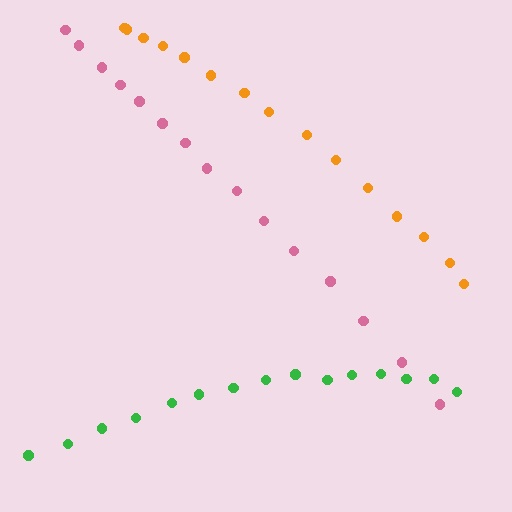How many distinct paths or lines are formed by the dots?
There are 3 distinct paths.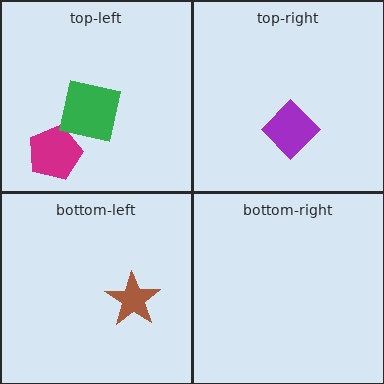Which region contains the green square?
The top-left region.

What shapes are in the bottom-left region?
The brown star.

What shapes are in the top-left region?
The magenta pentagon, the green square.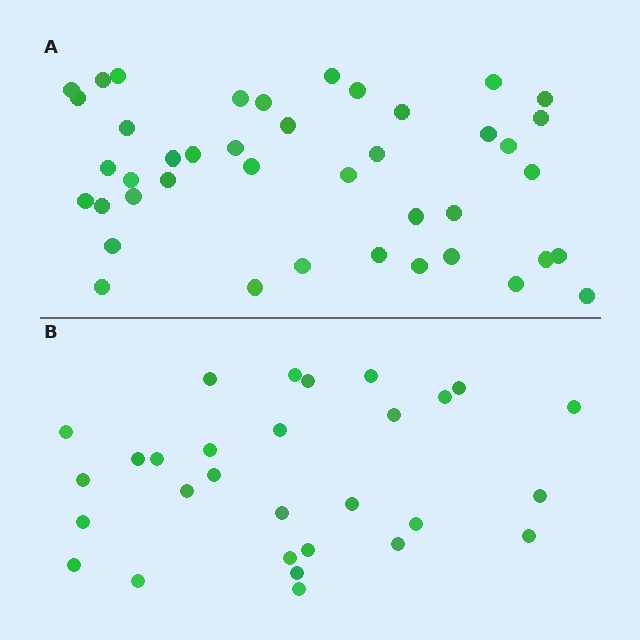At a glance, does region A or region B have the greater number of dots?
Region A (the top region) has more dots.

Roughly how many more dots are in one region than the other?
Region A has approximately 15 more dots than region B.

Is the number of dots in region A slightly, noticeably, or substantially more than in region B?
Region A has noticeably more, but not dramatically so. The ratio is roughly 1.4 to 1.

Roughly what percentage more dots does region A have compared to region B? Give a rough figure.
About 45% more.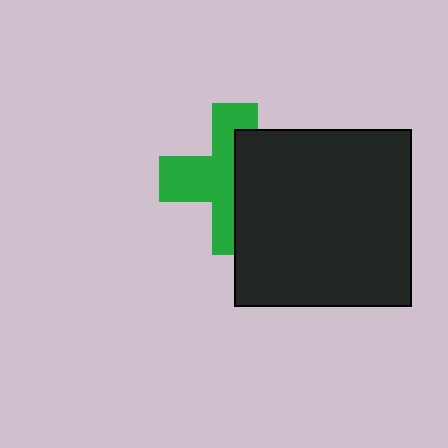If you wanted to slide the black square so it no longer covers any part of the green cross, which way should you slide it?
Slide it right — that is the most direct way to separate the two shapes.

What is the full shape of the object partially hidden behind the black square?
The partially hidden object is a green cross.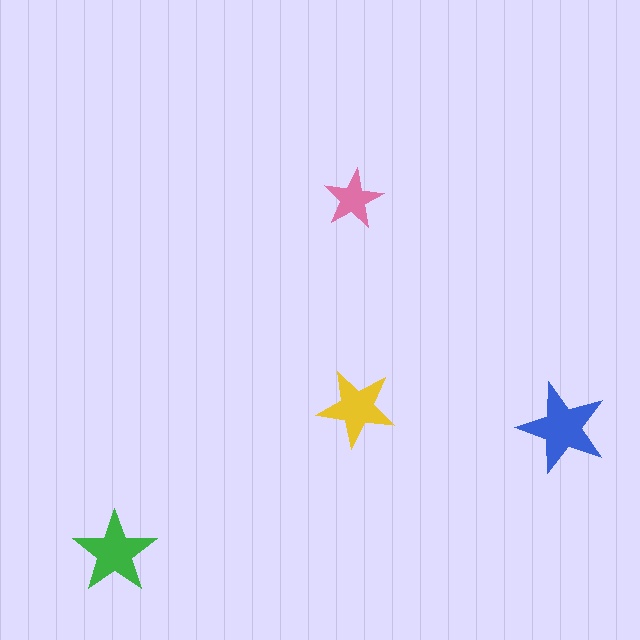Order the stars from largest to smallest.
the blue one, the green one, the yellow one, the pink one.